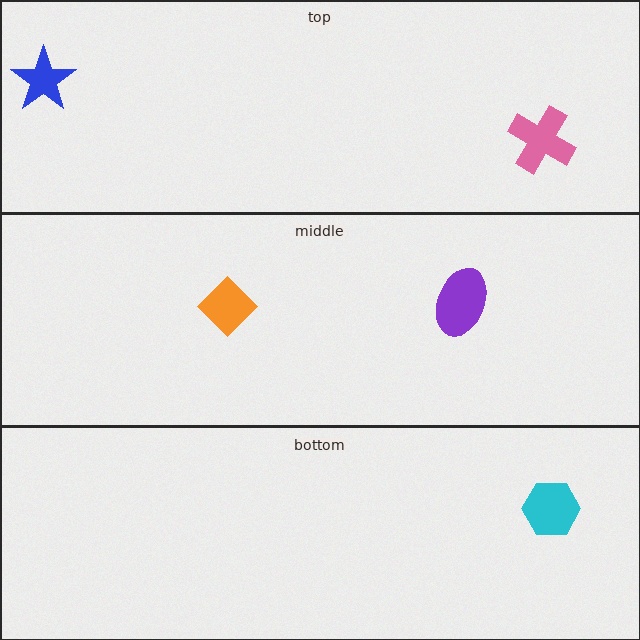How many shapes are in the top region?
2.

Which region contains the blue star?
The top region.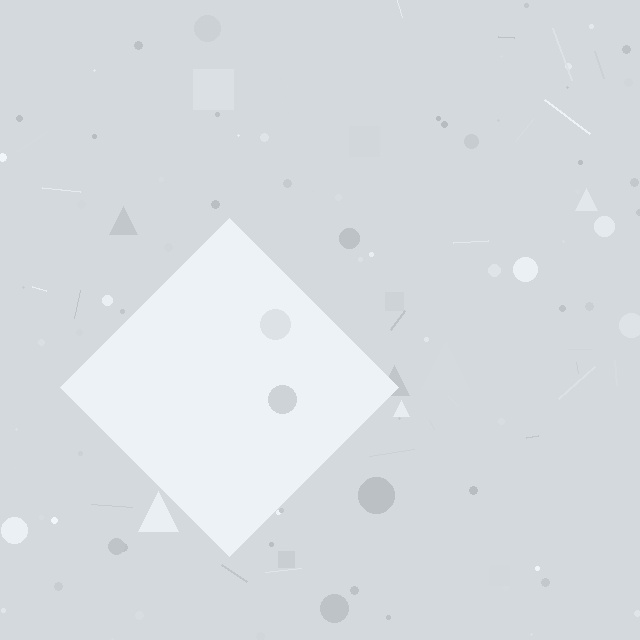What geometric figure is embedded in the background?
A diamond is embedded in the background.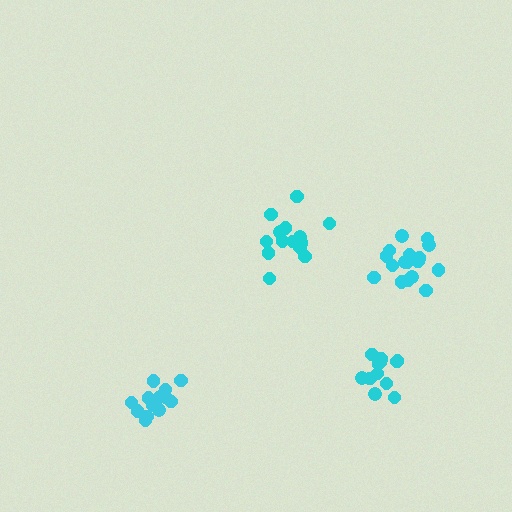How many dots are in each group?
Group 1: 14 dots, Group 2: 17 dots, Group 3: 12 dots, Group 4: 15 dots (58 total).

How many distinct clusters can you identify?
There are 4 distinct clusters.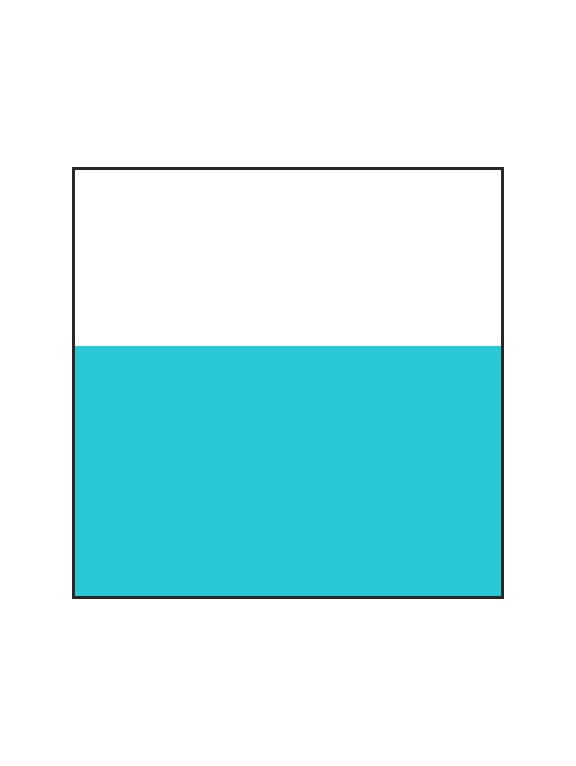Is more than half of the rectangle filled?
Yes.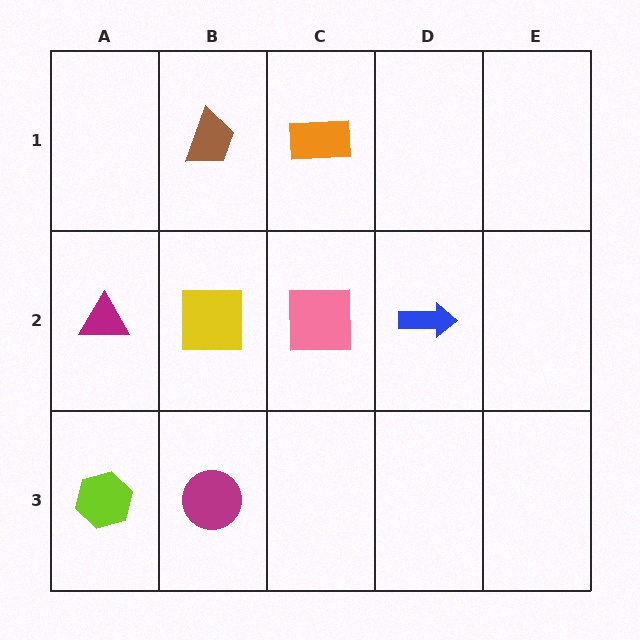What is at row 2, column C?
A pink square.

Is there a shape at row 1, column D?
No, that cell is empty.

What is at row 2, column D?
A blue arrow.